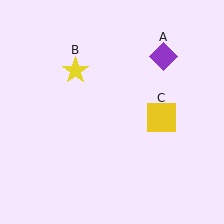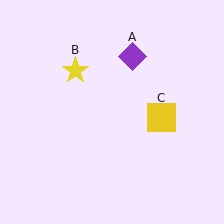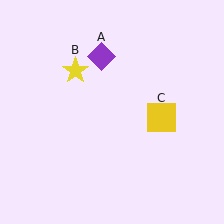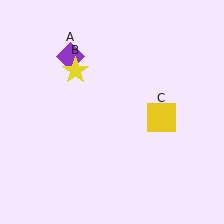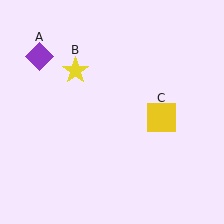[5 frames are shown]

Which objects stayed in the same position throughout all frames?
Yellow star (object B) and yellow square (object C) remained stationary.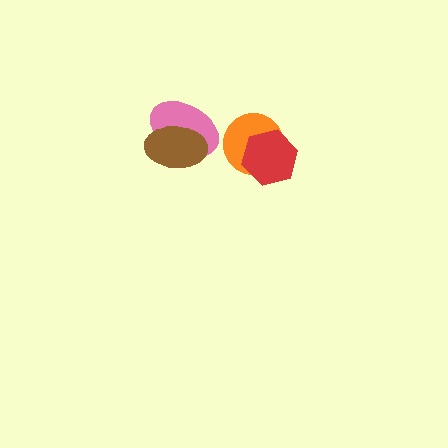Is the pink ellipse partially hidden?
Yes, it is partially covered by another shape.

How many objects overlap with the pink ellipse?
1 object overlaps with the pink ellipse.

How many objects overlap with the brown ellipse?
1 object overlaps with the brown ellipse.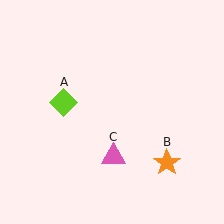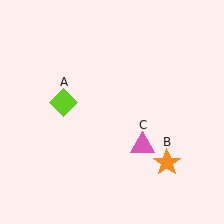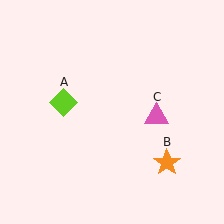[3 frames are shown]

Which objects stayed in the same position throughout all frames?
Lime diamond (object A) and orange star (object B) remained stationary.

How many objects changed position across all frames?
1 object changed position: pink triangle (object C).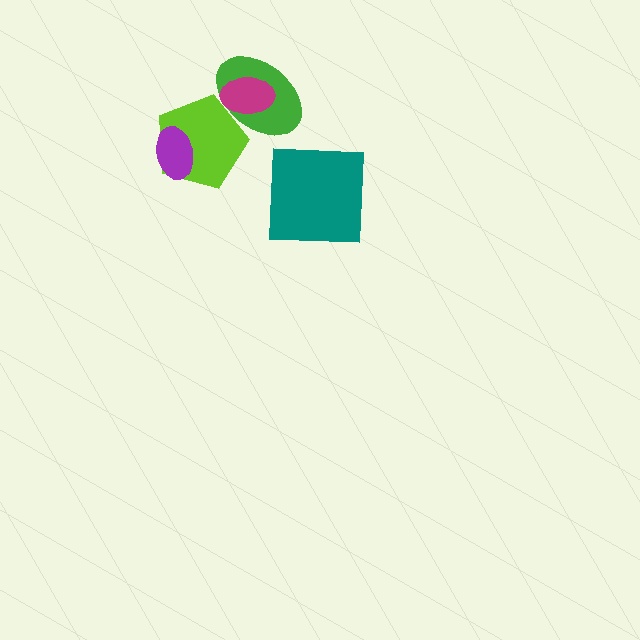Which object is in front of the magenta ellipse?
The lime pentagon is in front of the magenta ellipse.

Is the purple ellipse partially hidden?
No, no other shape covers it.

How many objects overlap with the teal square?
0 objects overlap with the teal square.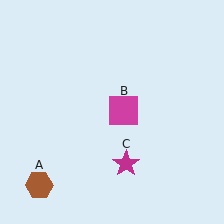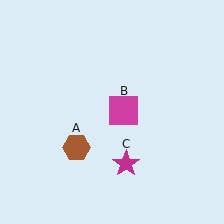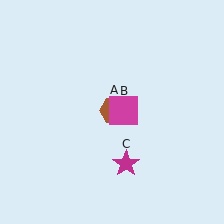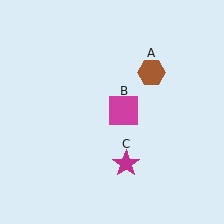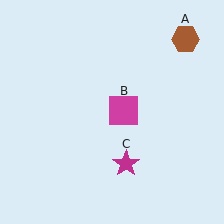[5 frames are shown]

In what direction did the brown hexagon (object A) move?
The brown hexagon (object A) moved up and to the right.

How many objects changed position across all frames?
1 object changed position: brown hexagon (object A).